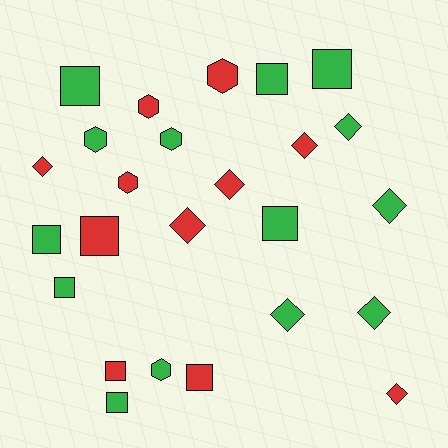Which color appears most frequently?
Green, with 14 objects.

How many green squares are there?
There are 7 green squares.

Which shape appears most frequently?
Square, with 10 objects.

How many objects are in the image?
There are 25 objects.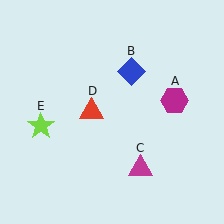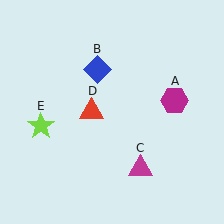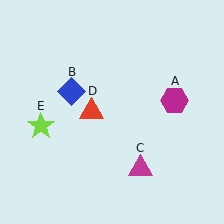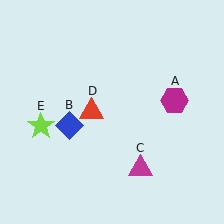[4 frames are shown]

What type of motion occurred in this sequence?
The blue diamond (object B) rotated counterclockwise around the center of the scene.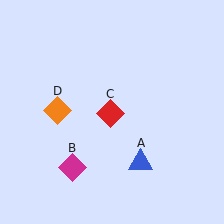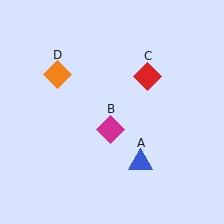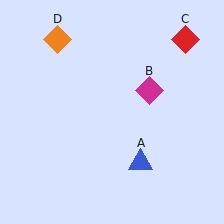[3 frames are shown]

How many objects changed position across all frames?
3 objects changed position: magenta diamond (object B), red diamond (object C), orange diamond (object D).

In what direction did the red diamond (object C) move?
The red diamond (object C) moved up and to the right.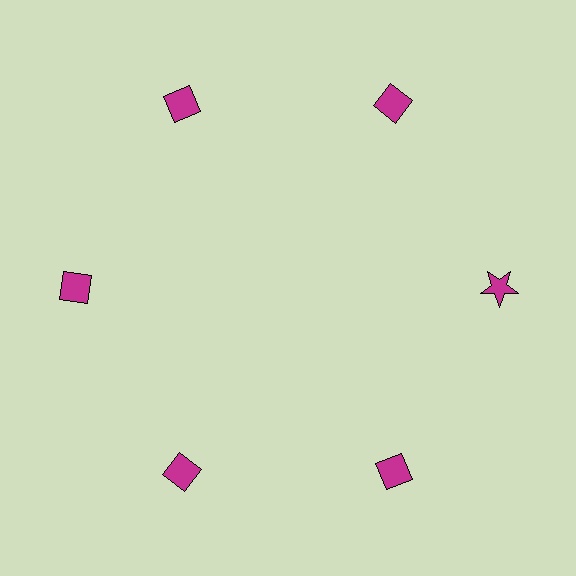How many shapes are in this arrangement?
There are 6 shapes arranged in a ring pattern.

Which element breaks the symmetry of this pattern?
The magenta star at roughly the 3 o'clock position breaks the symmetry. All other shapes are magenta diamonds.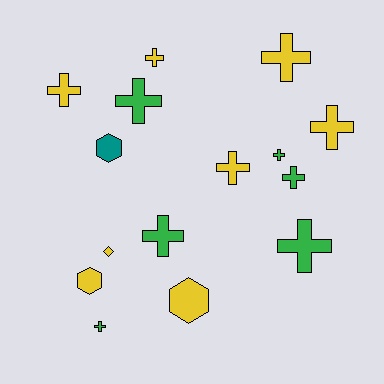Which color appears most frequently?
Yellow, with 8 objects.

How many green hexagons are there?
There are no green hexagons.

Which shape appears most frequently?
Cross, with 11 objects.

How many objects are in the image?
There are 15 objects.